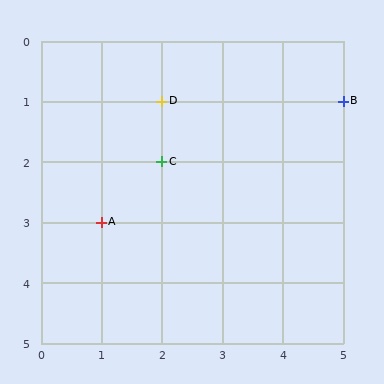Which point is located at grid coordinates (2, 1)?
Point D is at (2, 1).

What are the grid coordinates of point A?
Point A is at grid coordinates (1, 3).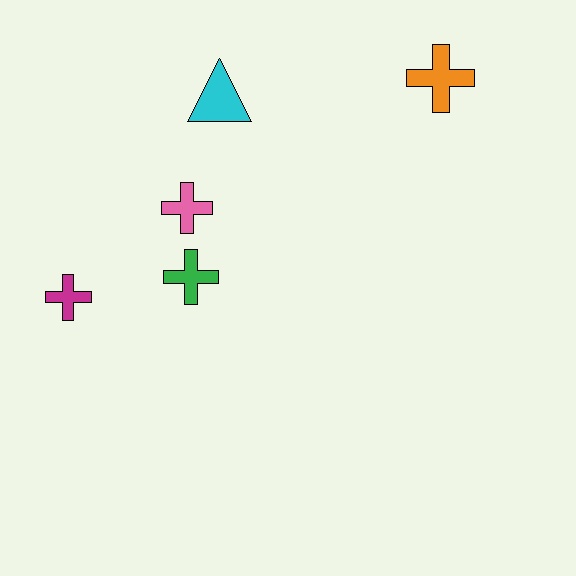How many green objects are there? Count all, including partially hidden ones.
There is 1 green object.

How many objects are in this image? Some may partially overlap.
There are 5 objects.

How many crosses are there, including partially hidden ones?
There are 4 crosses.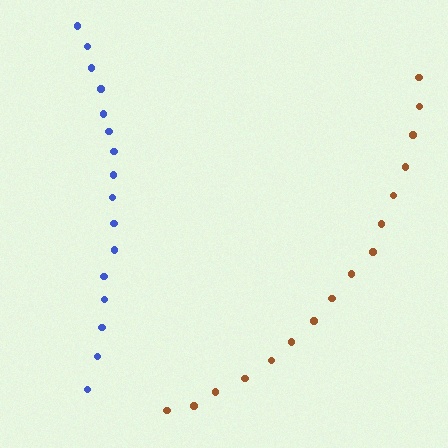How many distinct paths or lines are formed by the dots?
There are 2 distinct paths.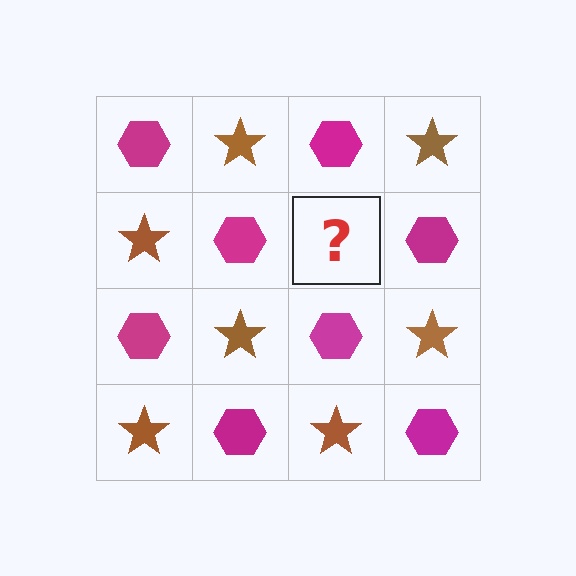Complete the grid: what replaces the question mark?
The question mark should be replaced with a brown star.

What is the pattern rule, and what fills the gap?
The rule is that it alternates magenta hexagon and brown star in a checkerboard pattern. The gap should be filled with a brown star.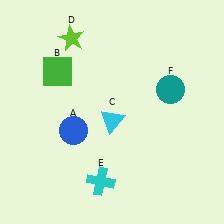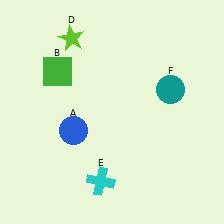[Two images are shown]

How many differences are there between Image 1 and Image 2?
There is 1 difference between the two images.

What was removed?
The cyan triangle (C) was removed in Image 2.